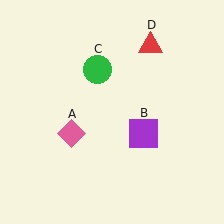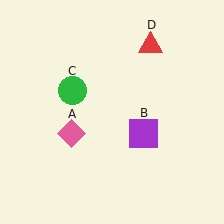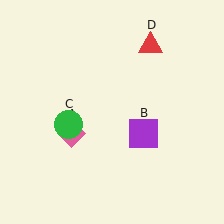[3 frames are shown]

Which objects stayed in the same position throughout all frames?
Pink diamond (object A) and purple square (object B) and red triangle (object D) remained stationary.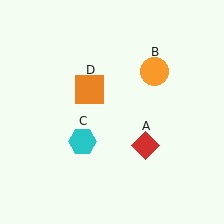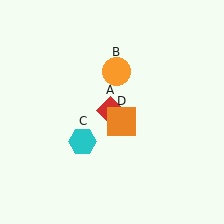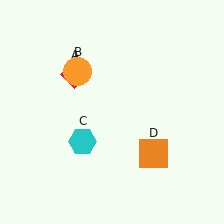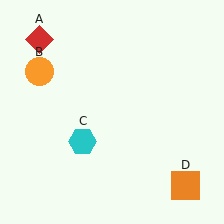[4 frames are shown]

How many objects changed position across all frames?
3 objects changed position: red diamond (object A), orange circle (object B), orange square (object D).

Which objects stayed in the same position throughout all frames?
Cyan hexagon (object C) remained stationary.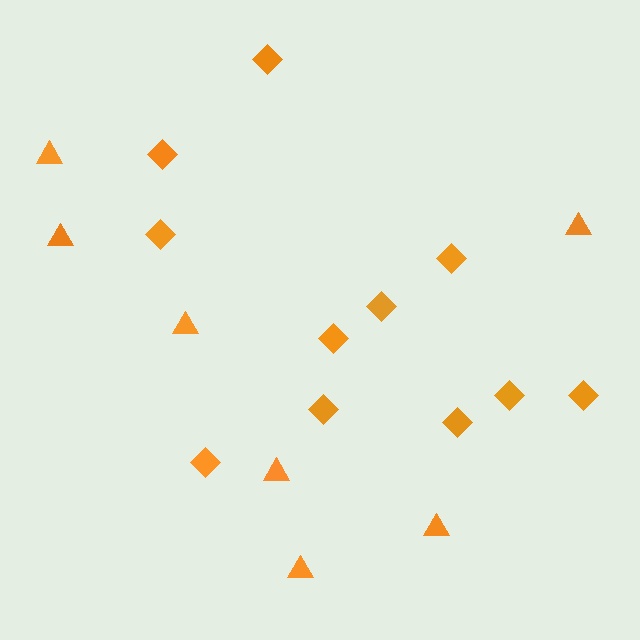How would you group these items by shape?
There are 2 groups: one group of triangles (7) and one group of diamonds (11).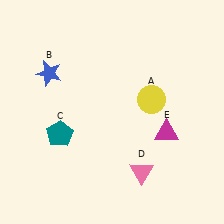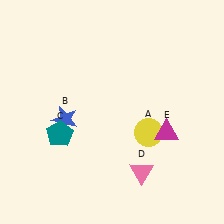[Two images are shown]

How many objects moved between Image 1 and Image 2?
2 objects moved between the two images.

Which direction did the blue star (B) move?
The blue star (B) moved down.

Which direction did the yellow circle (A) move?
The yellow circle (A) moved down.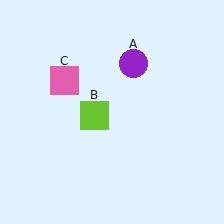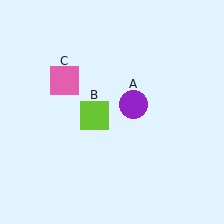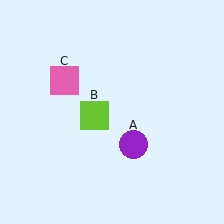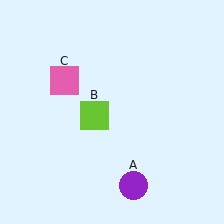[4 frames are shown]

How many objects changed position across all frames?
1 object changed position: purple circle (object A).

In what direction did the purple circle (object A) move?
The purple circle (object A) moved down.